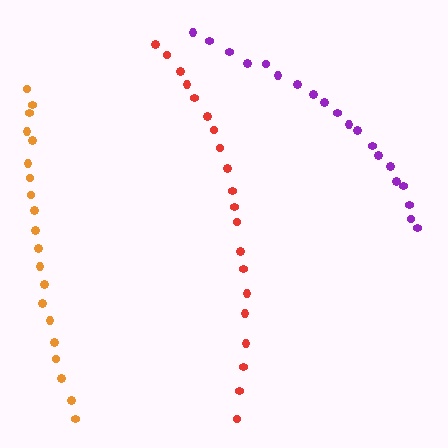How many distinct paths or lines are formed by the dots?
There are 3 distinct paths.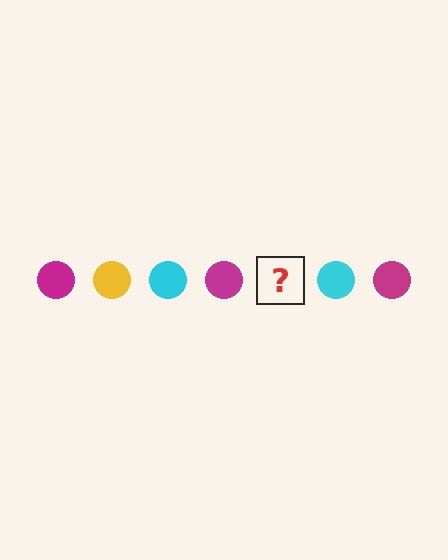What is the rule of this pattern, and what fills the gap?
The rule is that the pattern cycles through magenta, yellow, cyan circles. The gap should be filled with a yellow circle.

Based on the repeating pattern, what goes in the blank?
The blank should be a yellow circle.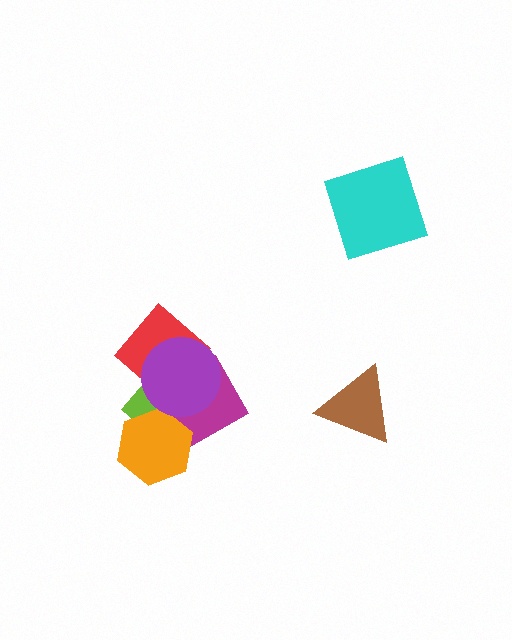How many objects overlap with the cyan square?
0 objects overlap with the cyan square.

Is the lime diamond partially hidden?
Yes, it is partially covered by another shape.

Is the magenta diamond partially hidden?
Yes, it is partially covered by another shape.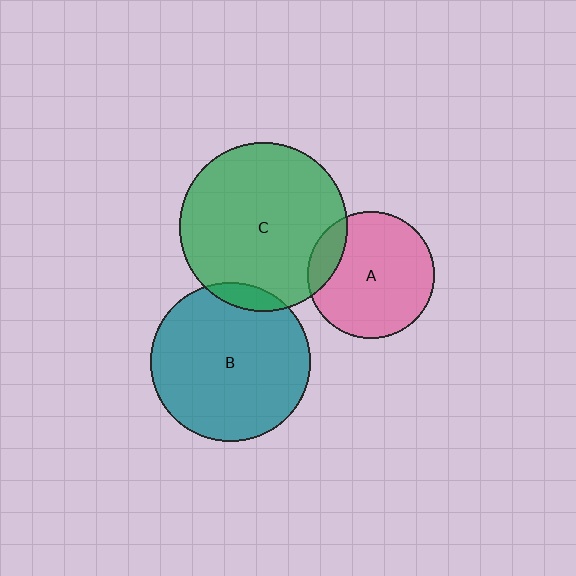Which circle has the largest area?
Circle C (green).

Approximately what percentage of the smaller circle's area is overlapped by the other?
Approximately 15%.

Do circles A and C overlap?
Yes.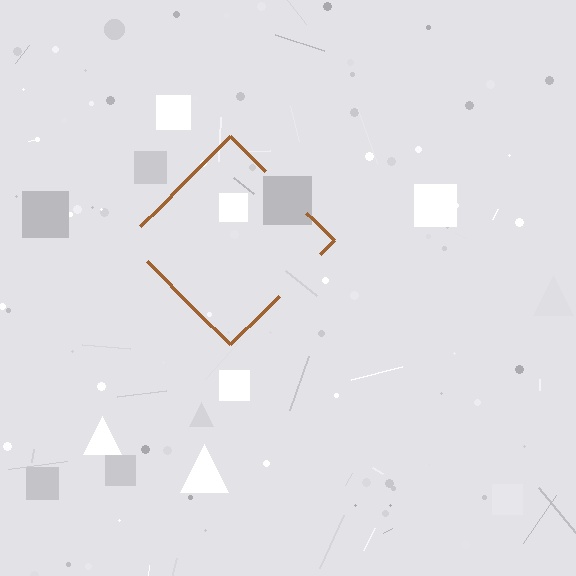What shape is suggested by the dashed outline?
The dashed outline suggests a diamond.